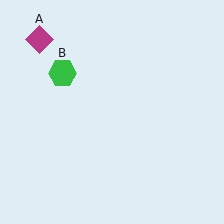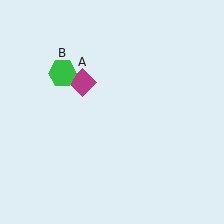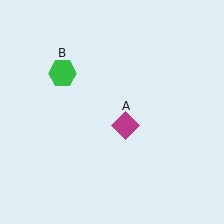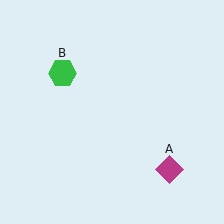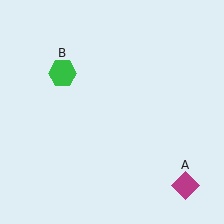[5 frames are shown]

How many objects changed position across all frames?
1 object changed position: magenta diamond (object A).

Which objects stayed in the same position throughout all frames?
Green hexagon (object B) remained stationary.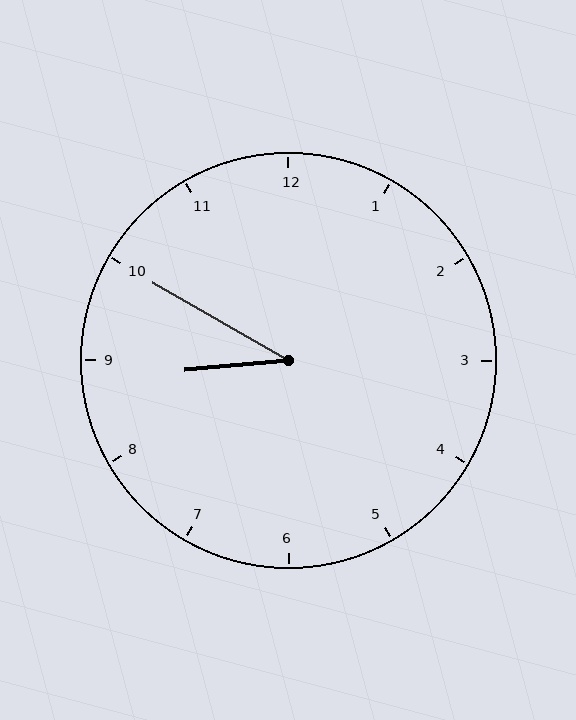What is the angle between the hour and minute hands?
Approximately 35 degrees.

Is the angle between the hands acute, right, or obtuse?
It is acute.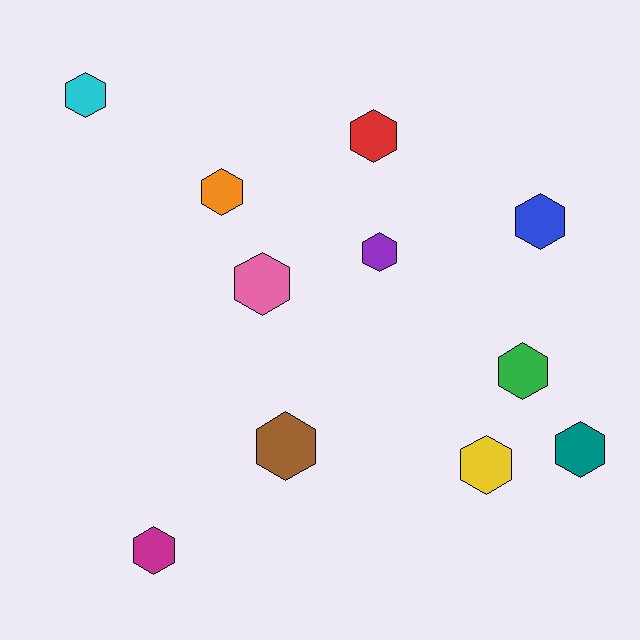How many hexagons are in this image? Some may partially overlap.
There are 11 hexagons.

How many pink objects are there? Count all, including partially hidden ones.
There is 1 pink object.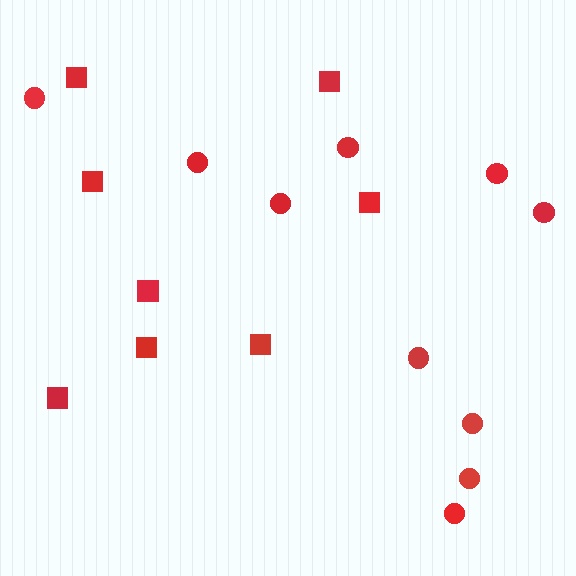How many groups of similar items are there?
There are 2 groups: one group of squares (8) and one group of circles (10).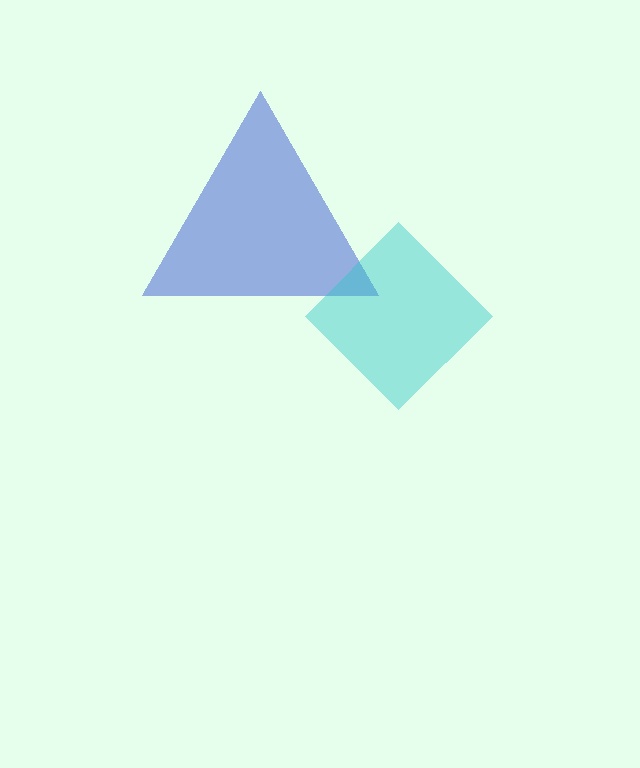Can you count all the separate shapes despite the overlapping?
Yes, there are 2 separate shapes.